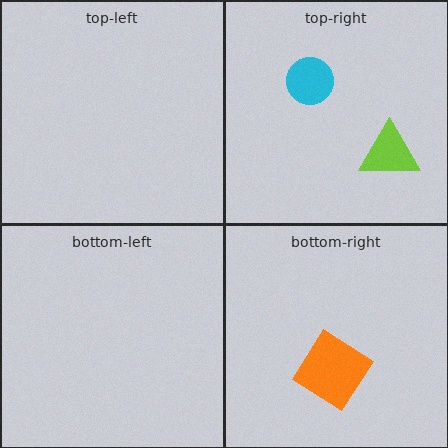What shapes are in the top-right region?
The cyan circle, the lime triangle.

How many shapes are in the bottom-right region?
1.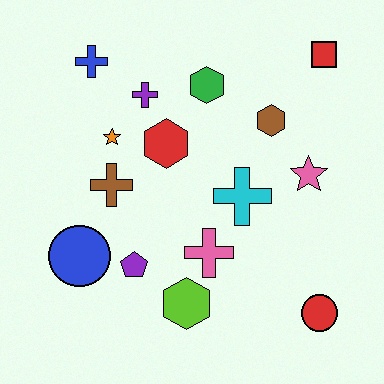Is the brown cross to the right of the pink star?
No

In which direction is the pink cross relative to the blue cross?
The pink cross is below the blue cross.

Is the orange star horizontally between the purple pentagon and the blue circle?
Yes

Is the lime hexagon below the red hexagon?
Yes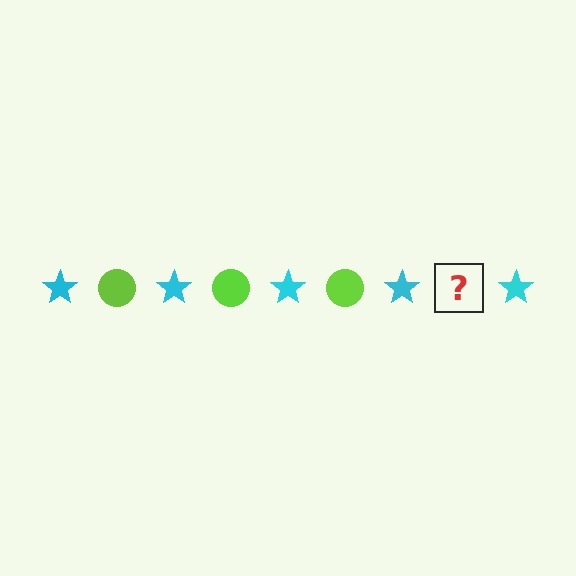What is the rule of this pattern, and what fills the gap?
The rule is that the pattern alternates between cyan star and lime circle. The gap should be filled with a lime circle.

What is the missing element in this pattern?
The missing element is a lime circle.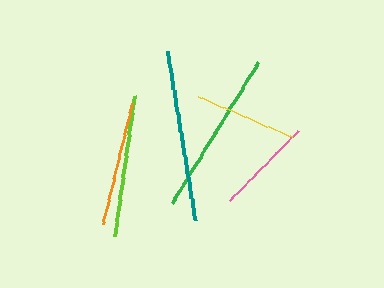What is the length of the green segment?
The green segment is approximately 165 pixels long.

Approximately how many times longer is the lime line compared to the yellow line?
The lime line is approximately 1.4 times the length of the yellow line.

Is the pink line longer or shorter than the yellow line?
The yellow line is longer than the pink line.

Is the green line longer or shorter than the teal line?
The teal line is longer than the green line.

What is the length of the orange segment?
The orange segment is approximately 125 pixels long.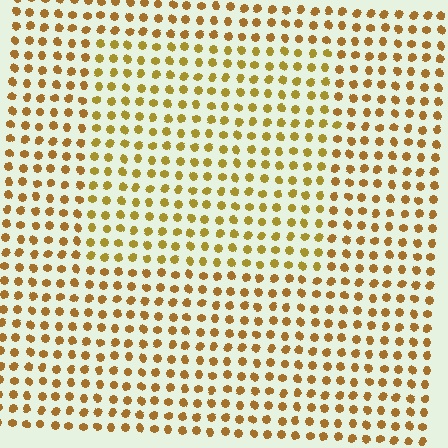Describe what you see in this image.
The image is filled with small brown elements in a uniform arrangement. A rectangle-shaped region is visible where the elements are tinted to a slightly different hue, forming a subtle color boundary.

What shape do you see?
I see a rectangle.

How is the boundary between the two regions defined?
The boundary is defined purely by a slight shift in hue (about 16 degrees). Spacing, size, and orientation are identical on both sides.